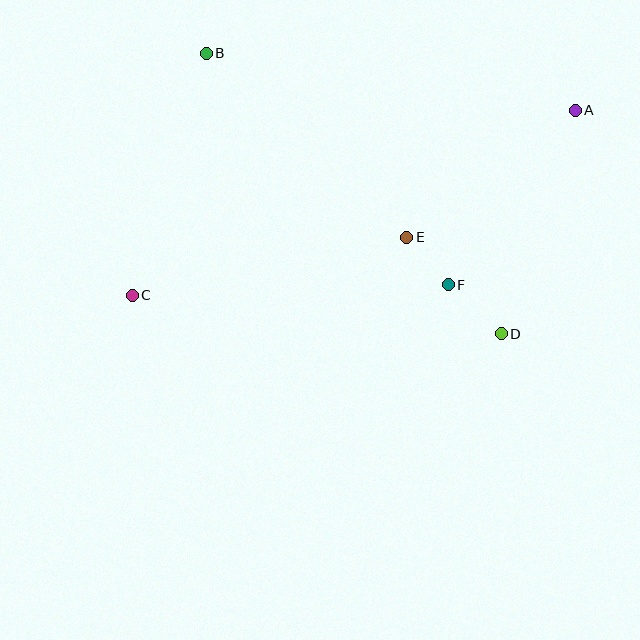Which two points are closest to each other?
Points E and F are closest to each other.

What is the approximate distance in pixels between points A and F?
The distance between A and F is approximately 216 pixels.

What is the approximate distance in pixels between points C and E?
The distance between C and E is approximately 281 pixels.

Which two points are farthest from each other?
Points A and C are farthest from each other.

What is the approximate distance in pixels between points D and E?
The distance between D and E is approximately 135 pixels.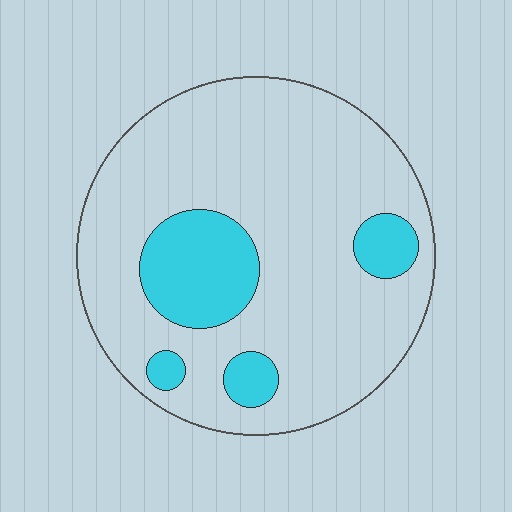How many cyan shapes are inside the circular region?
4.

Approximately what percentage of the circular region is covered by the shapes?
Approximately 20%.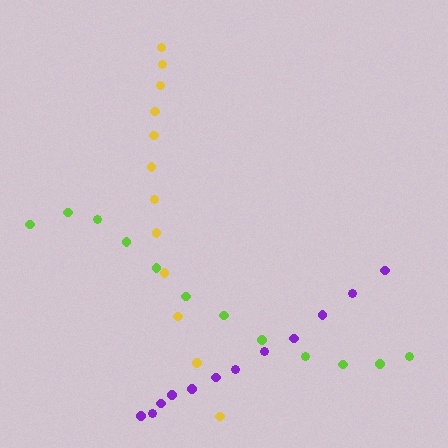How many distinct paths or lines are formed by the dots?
There are 3 distinct paths.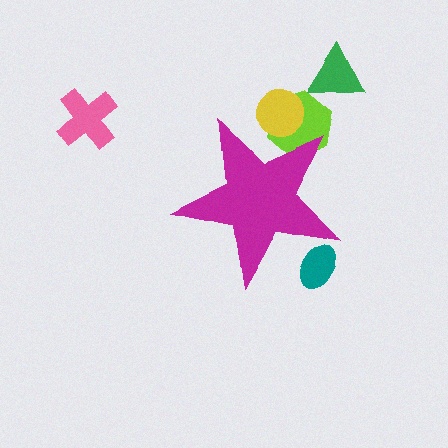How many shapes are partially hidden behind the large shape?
3 shapes are partially hidden.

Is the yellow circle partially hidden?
Yes, the yellow circle is partially hidden behind the magenta star.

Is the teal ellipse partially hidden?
Yes, the teal ellipse is partially hidden behind the magenta star.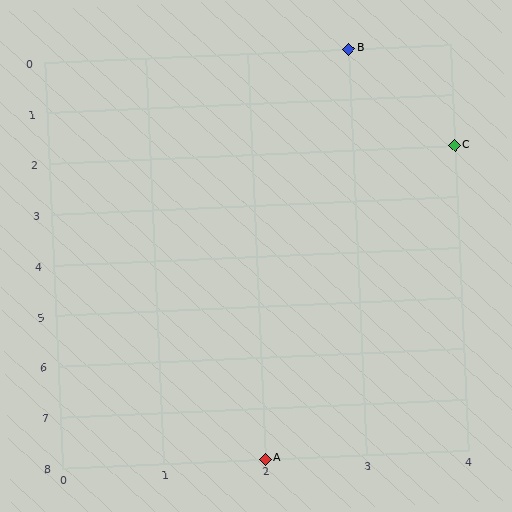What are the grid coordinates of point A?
Point A is at grid coordinates (2, 8).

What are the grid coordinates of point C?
Point C is at grid coordinates (4, 2).